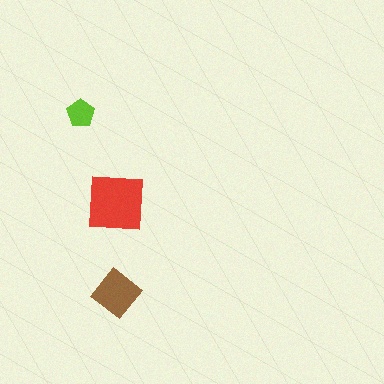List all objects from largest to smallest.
The red square, the brown diamond, the lime pentagon.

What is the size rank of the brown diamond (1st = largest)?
2nd.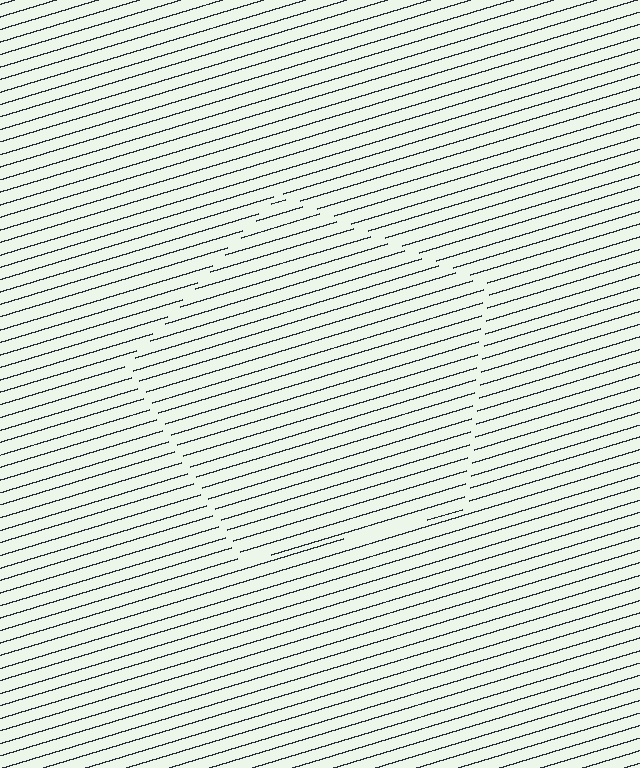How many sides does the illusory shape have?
5 sides — the line-ends trace a pentagon.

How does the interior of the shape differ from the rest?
The interior of the shape contains the same grating, shifted by half a period — the contour is defined by the phase discontinuity where line-ends from the inner and outer gratings abut.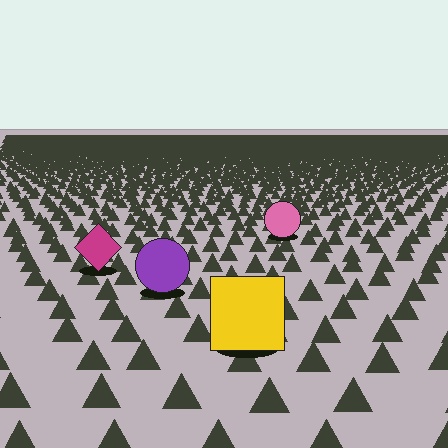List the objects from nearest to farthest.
From nearest to farthest: the yellow square, the purple circle, the magenta diamond, the pink circle.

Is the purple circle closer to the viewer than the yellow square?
No. The yellow square is closer — you can tell from the texture gradient: the ground texture is coarser near it.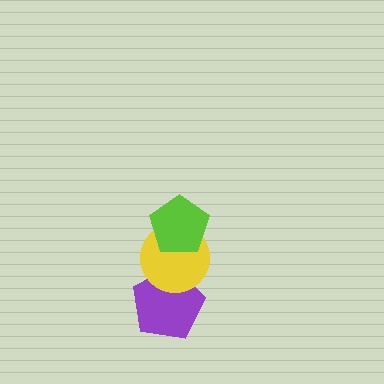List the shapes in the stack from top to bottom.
From top to bottom: the lime pentagon, the yellow circle, the purple pentagon.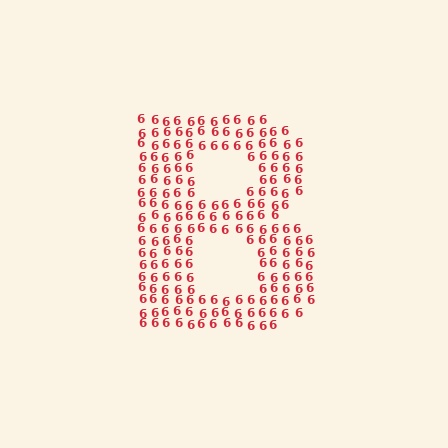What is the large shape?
The large shape is the letter B.